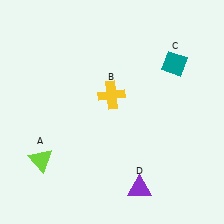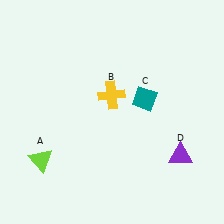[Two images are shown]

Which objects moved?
The objects that moved are: the teal diamond (C), the purple triangle (D).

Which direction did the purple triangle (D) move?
The purple triangle (D) moved right.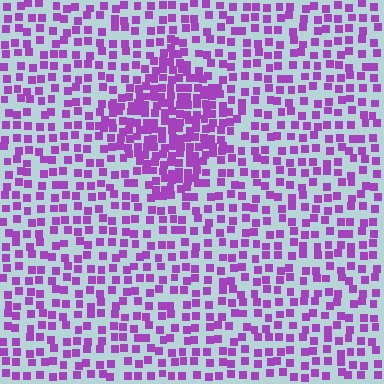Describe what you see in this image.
The image contains small purple elements arranged at two different densities. A diamond-shaped region is visible where the elements are more densely packed than the surrounding area.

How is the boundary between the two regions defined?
The boundary is defined by a change in element density (approximately 2.0x ratio). All elements are the same color, size, and shape.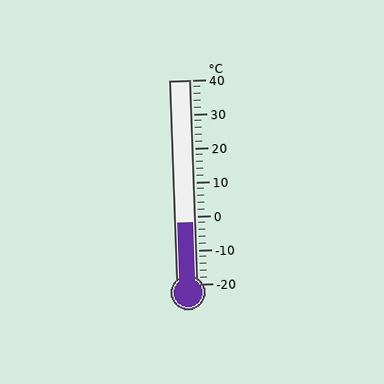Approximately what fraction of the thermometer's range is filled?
The thermometer is filled to approximately 30% of its range.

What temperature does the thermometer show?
The thermometer shows approximately -2°C.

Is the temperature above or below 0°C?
The temperature is below 0°C.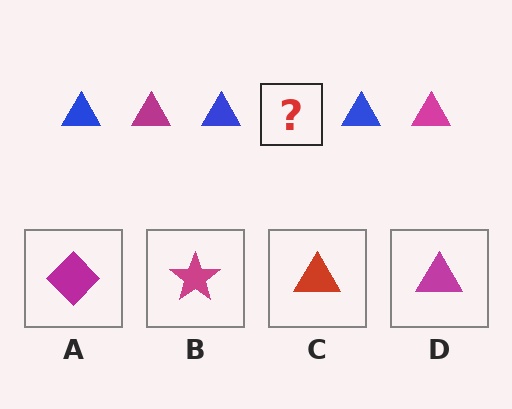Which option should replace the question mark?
Option D.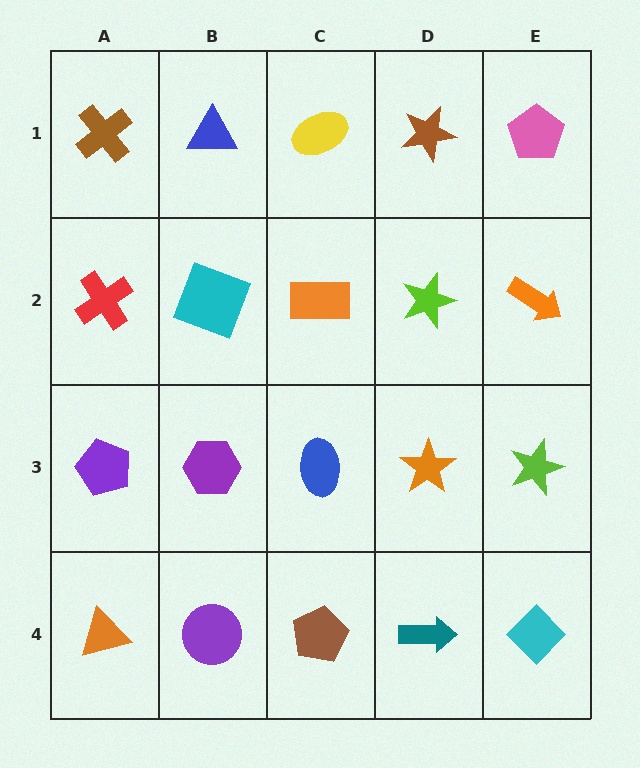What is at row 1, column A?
A brown cross.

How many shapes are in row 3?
5 shapes.